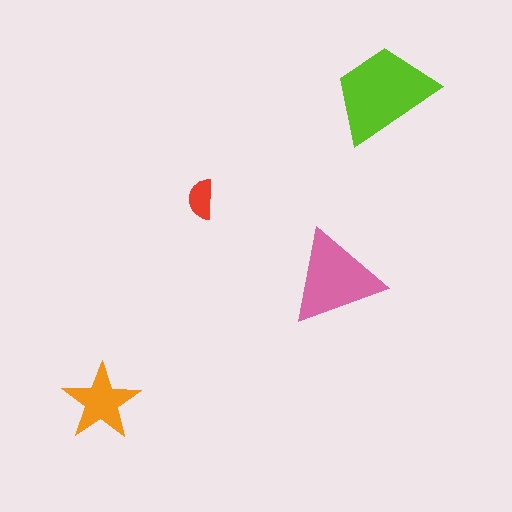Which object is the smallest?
The red semicircle.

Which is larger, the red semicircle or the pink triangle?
The pink triangle.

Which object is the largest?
The lime trapezoid.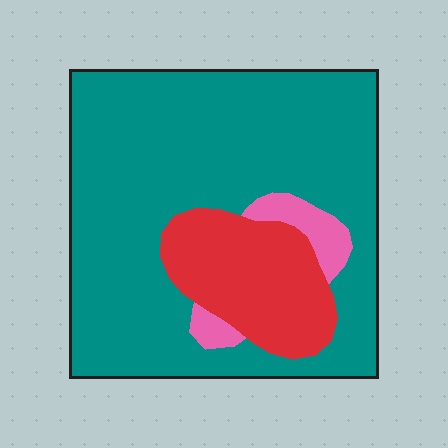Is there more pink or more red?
Red.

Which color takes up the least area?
Pink, at roughly 5%.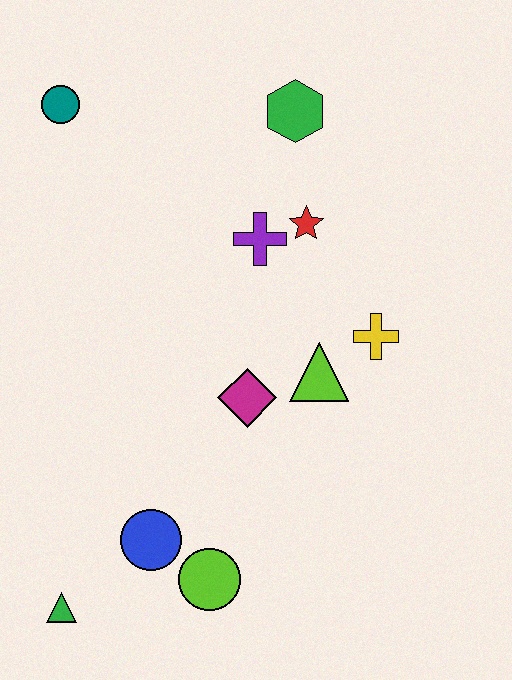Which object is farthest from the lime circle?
The teal circle is farthest from the lime circle.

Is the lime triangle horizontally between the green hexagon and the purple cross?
No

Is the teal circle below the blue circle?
No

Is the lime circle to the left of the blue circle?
No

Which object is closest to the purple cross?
The red star is closest to the purple cross.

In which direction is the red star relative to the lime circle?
The red star is above the lime circle.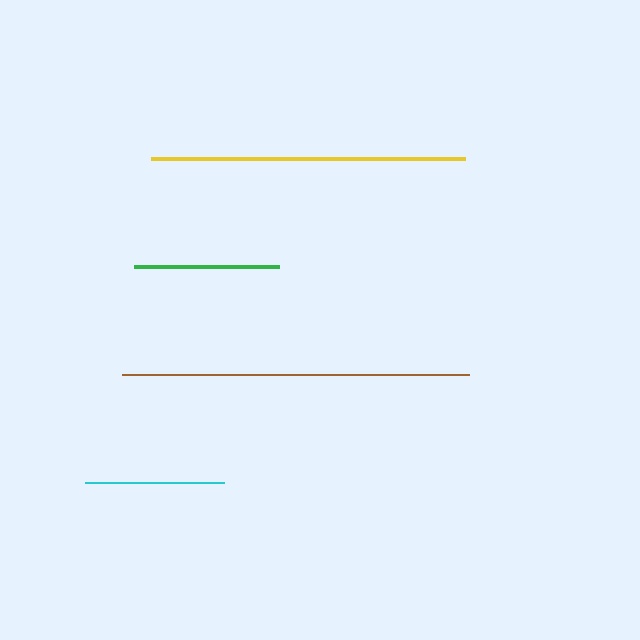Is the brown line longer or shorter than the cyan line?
The brown line is longer than the cyan line.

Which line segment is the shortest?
The cyan line is the shortest at approximately 139 pixels.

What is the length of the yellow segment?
The yellow segment is approximately 314 pixels long.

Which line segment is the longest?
The brown line is the longest at approximately 346 pixels.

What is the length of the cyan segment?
The cyan segment is approximately 139 pixels long.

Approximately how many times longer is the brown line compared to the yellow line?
The brown line is approximately 1.1 times the length of the yellow line.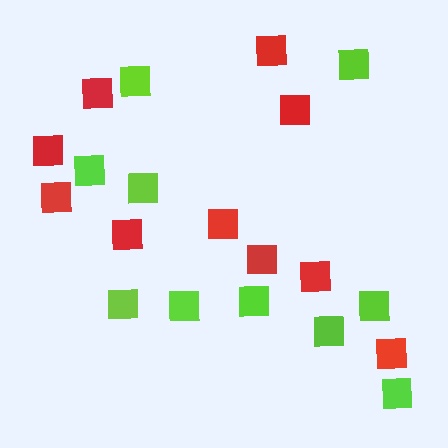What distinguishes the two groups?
There are 2 groups: one group of lime squares (10) and one group of red squares (10).